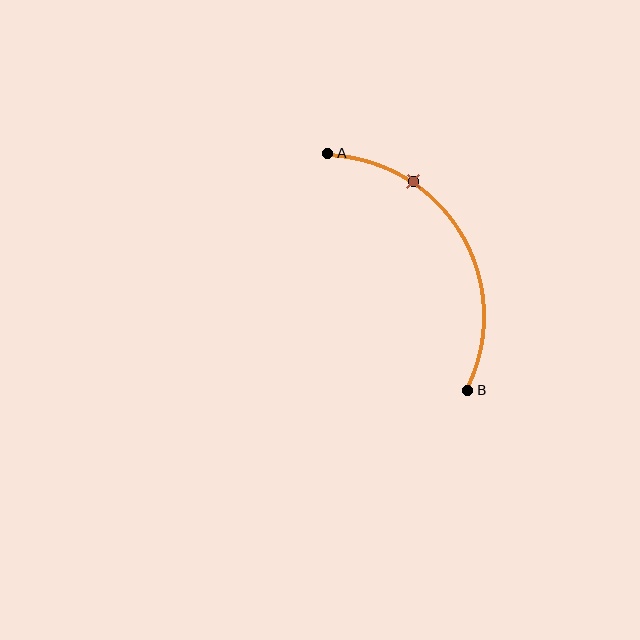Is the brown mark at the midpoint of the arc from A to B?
No. The brown mark lies on the arc but is closer to endpoint A. The arc midpoint would be at the point on the curve equidistant along the arc from both A and B.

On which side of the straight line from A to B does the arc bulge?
The arc bulges to the right of the straight line connecting A and B.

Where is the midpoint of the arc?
The arc midpoint is the point on the curve farthest from the straight line joining A and B. It sits to the right of that line.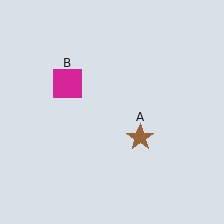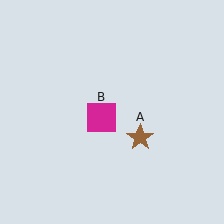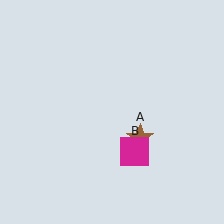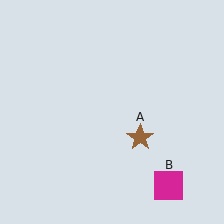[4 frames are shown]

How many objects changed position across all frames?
1 object changed position: magenta square (object B).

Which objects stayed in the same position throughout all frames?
Brown star (object A) remained stationary.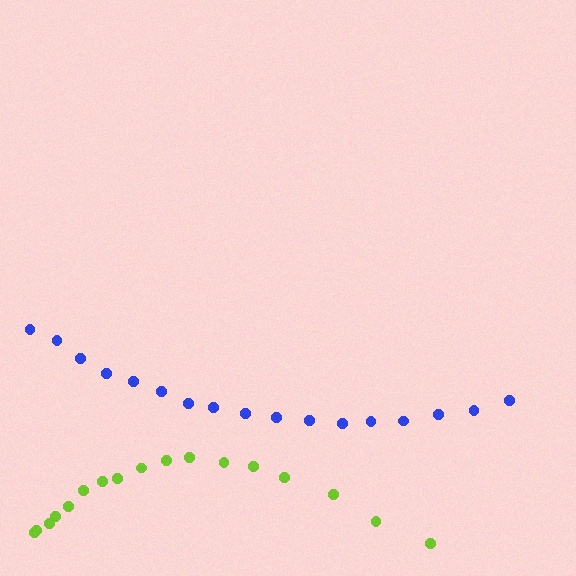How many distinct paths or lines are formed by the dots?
There are 2 distinct paths.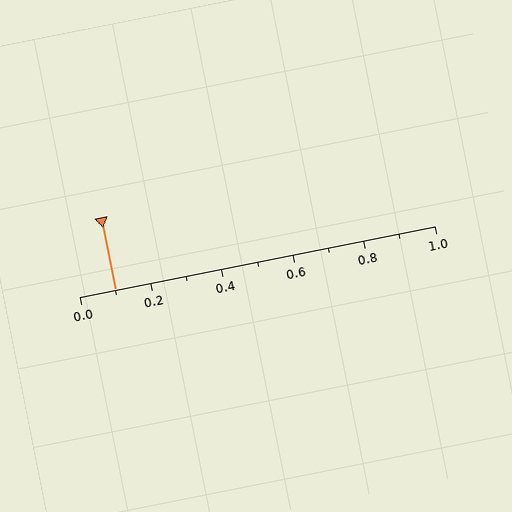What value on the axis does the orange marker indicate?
The marker indicates approximately 0.1.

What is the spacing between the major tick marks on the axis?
The major ticks are spaced 0.2 apart.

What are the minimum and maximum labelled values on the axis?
The axis runs from 0.0 to 1.0.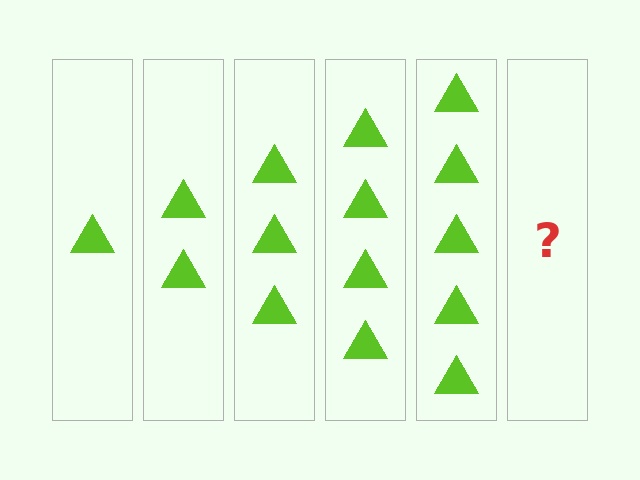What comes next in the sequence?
The next element should be 6 triangles.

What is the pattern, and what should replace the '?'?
The pattern is that each step adds one more triangle. The '?' should be 6 triangles.